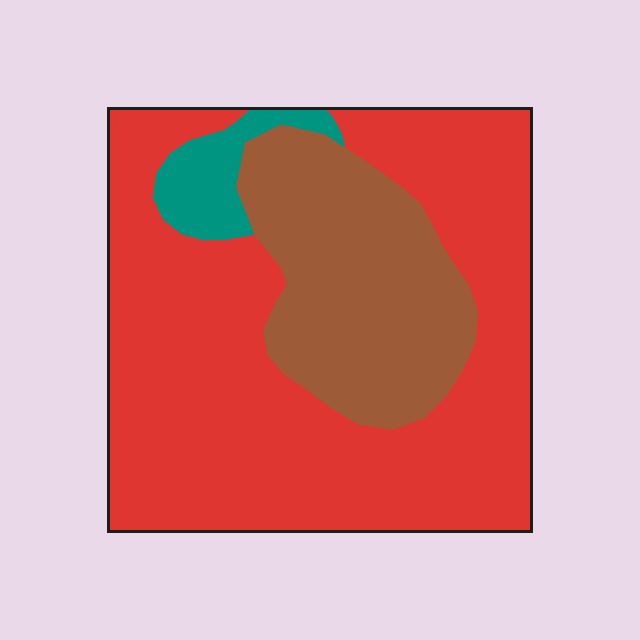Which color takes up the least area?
Teal, at roughly 5%.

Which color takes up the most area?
Red, at roughly 70%.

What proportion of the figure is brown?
Brown takes up between a quarter and a half of the figure.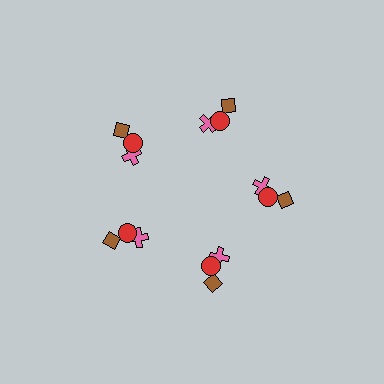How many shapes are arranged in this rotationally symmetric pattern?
There are 15 shapes, arranged in 5 groups of 3.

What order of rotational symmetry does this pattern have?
This pattern has 5-fold rotational symmetry.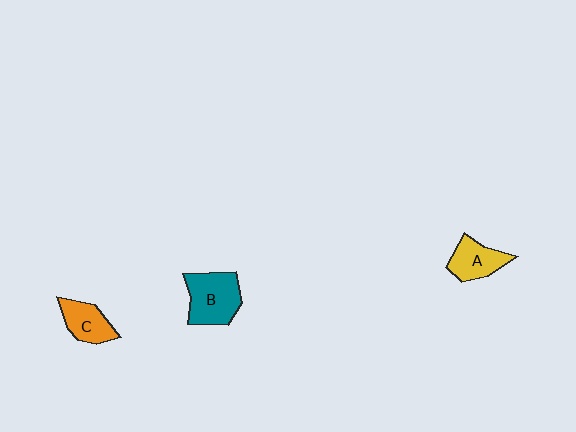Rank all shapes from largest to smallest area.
From largest to smallest: B (teal), A (yellow), C (orange).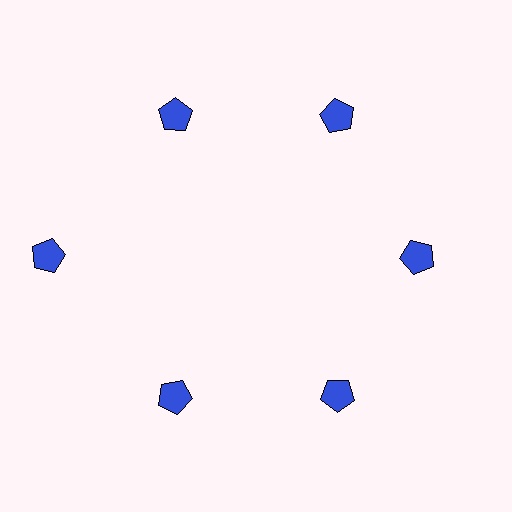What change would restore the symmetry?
The symmetry would be restored by moving it inward, back onto the ring so that all 6 pentagons sit at equal angles and equal distance from the center.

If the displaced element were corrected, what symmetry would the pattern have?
It would have 6-fold rotational symmetry — the pattern would map onto itself every 60 degrees.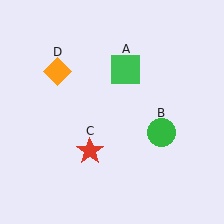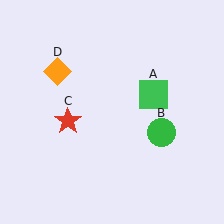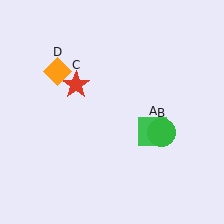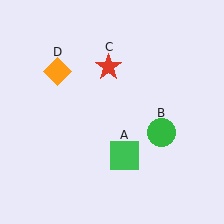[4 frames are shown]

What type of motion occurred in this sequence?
The green square (object A), red star (object C) rotated clockwise around the center of the scene.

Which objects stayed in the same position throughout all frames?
Green circle (object B) and orange diamond (object D) remained stationary.